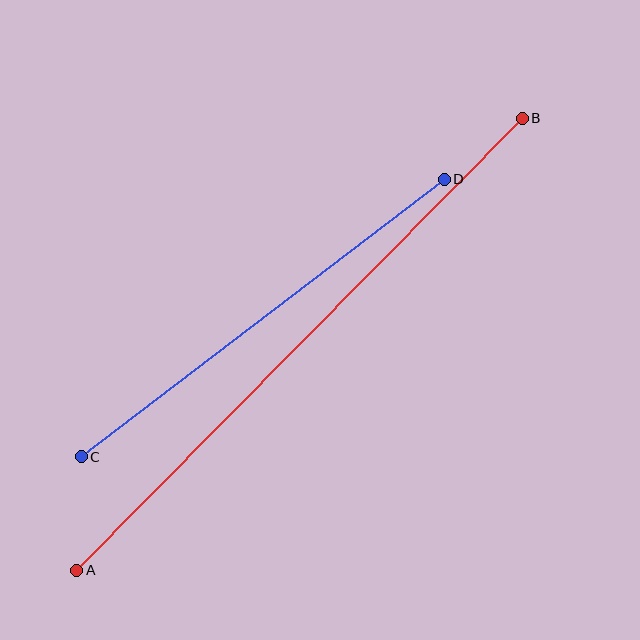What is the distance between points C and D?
The distance is approximately 457 pixels.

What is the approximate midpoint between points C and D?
The midpoint is at approximately (263, 318) pixels.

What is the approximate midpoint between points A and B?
The midpoint is at approximately (299, 344) pixels.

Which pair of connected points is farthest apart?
Points A and B are farthest apart.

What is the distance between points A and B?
The distance is approximately 635 pixels.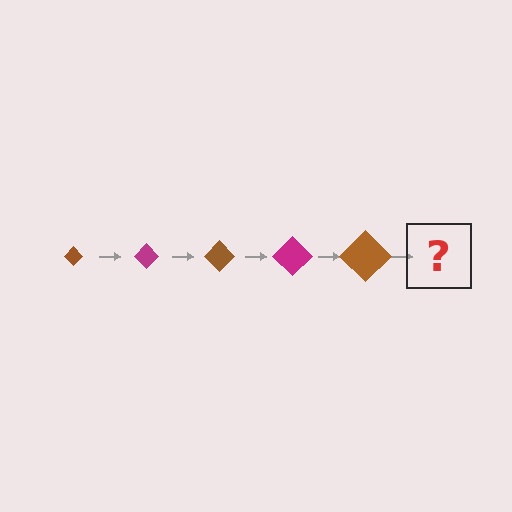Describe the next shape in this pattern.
It should be a magenta diamond, larger than the previous one.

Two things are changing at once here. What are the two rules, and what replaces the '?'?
The two rules are that the diamond grows larger each step and the color cycles through brown and magenta. The '?' should be a magenta diamond, larger than the previous one.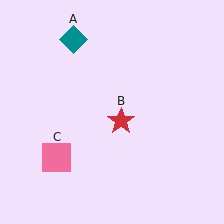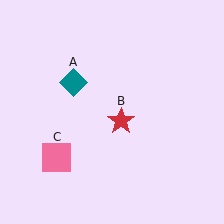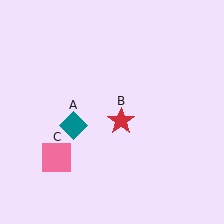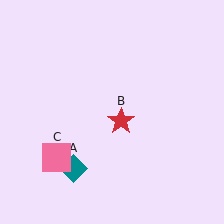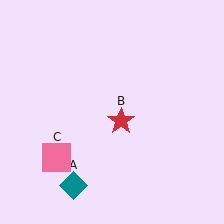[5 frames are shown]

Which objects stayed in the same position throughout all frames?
Red star (object B) and pink square (object C) remained stationary.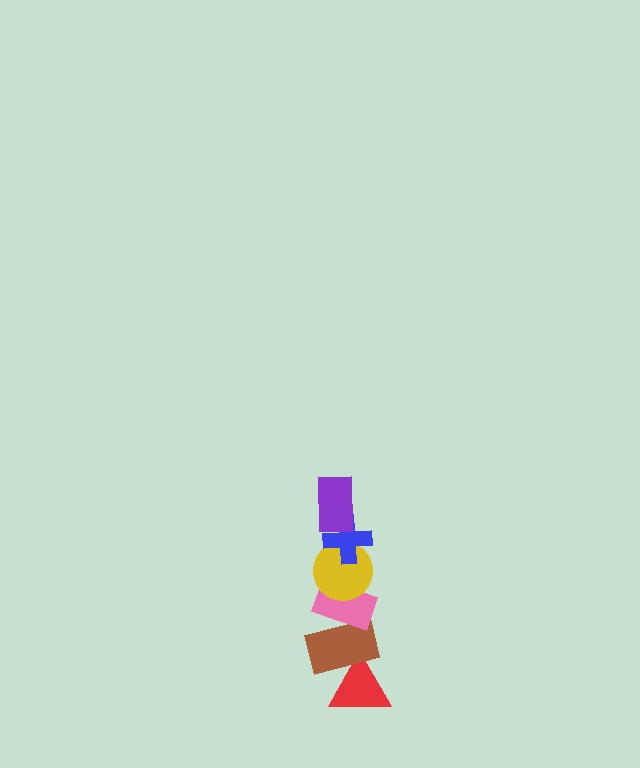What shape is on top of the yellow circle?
The blue cross is on top of the yellow circle.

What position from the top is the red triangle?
The red triangle is 6th from the top.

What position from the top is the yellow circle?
The yellow circle is 3rd from the top.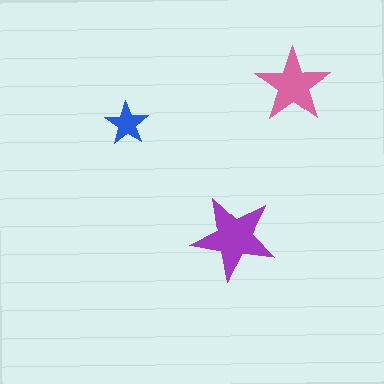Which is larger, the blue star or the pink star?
The pink one.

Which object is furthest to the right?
The pink star is rightmost.